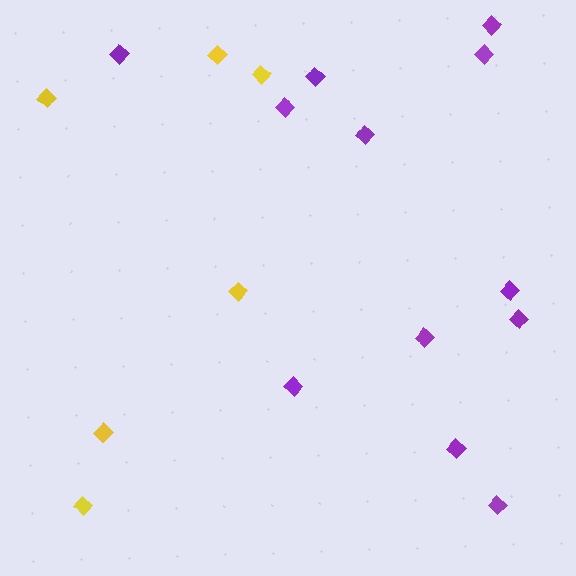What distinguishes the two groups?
There are 2 groups: one group of purple diamonds (12) and one group of yellow diamonds (6).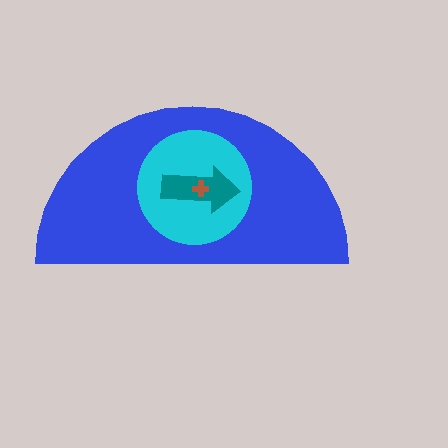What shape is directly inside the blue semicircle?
The cyan circle.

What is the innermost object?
The brown cross.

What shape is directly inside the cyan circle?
The teal arrow.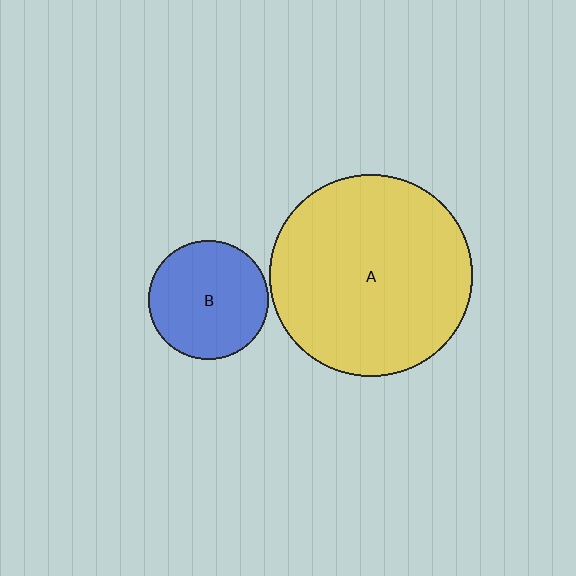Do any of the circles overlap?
No, none of the circles overlap.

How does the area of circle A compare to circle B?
Approximately 2.9 times.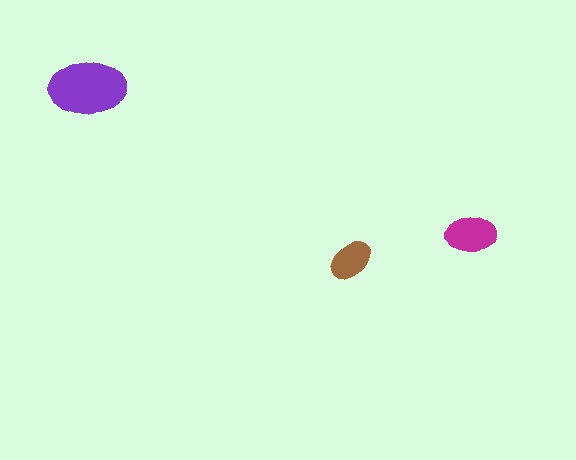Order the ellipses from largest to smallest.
the purple one, the magenta one, the brown one.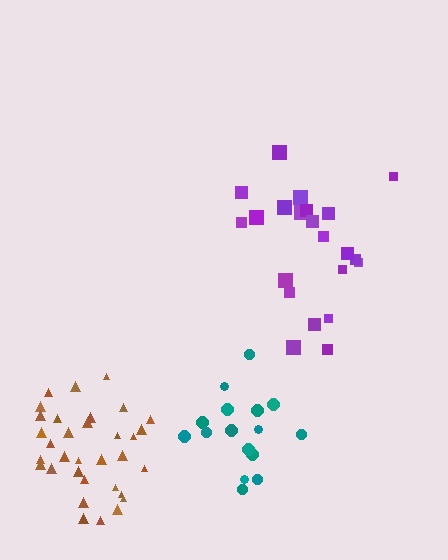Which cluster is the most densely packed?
Brown.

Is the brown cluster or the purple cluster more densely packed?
Brown.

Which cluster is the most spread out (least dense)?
Purple.